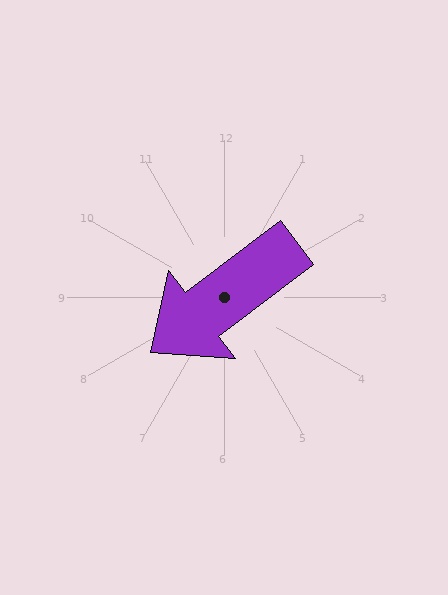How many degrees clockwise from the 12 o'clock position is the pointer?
Approximately 233 degrees.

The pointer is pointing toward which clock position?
Roughly 8 o'clock.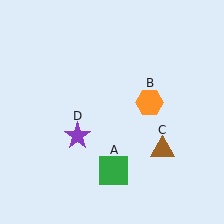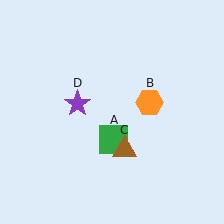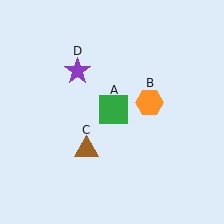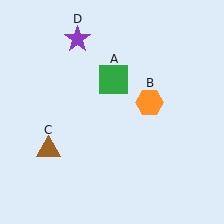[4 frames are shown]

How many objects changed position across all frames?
3 objects changed position: green square (object A), brown triangle (object C), purple star (object D).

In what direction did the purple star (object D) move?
The purple star (object D) moved up.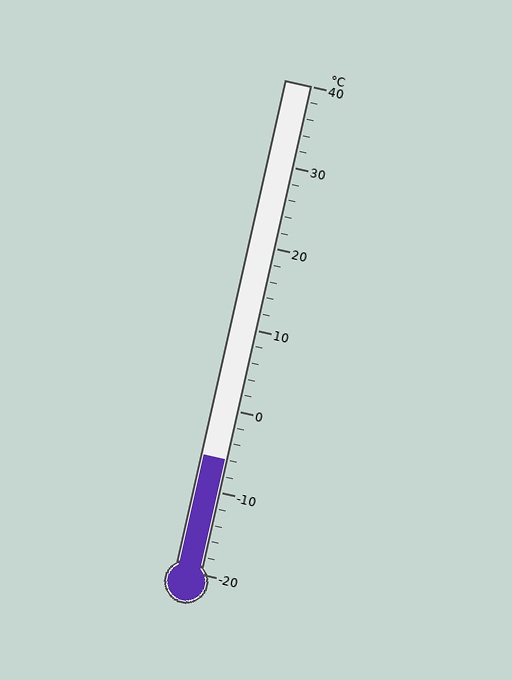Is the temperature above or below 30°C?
The temperature is below 30°C.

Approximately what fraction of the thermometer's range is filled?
The thermometer is filled to approximately 25% of its range.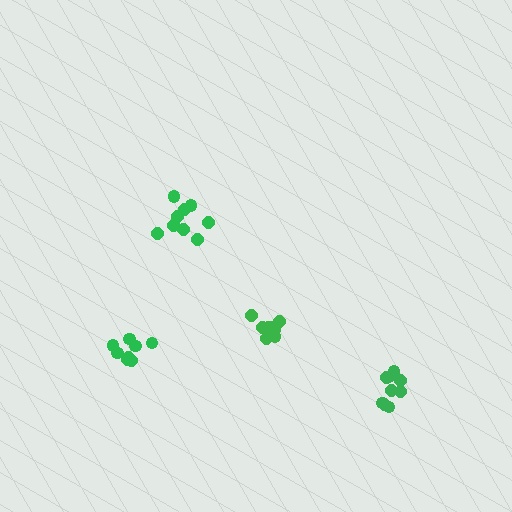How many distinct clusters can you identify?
There are 4 distinct clusters.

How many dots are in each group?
Group 1: 9 dots, Group 2: 9 dots, Group 3: 10 dots, Group 4: 8 dots (36 total).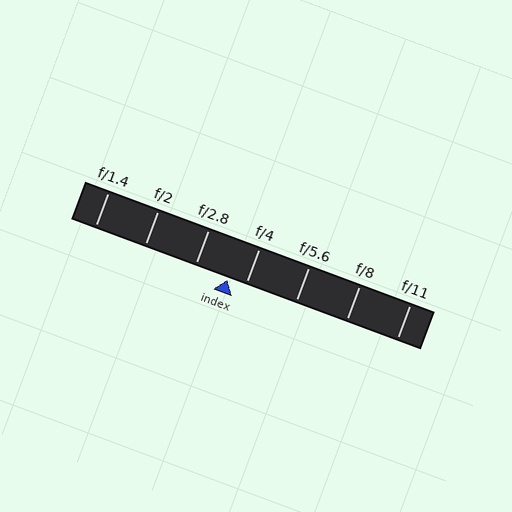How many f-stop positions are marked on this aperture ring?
There are 7 f-stop positions marked.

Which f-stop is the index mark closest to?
The index mark is closest to f/4.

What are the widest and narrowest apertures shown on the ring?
The widest aperture shown is f/1.4 and the narrowest is f/11.